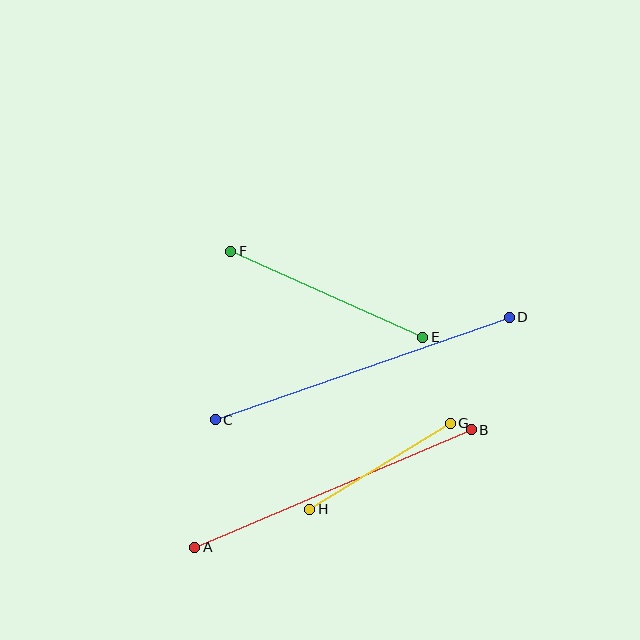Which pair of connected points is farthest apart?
Points C and D are farthest apart.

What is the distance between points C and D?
The distance is approximately 311 pixels.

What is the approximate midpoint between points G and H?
The midpoint is at approximately (380, 466) pixels.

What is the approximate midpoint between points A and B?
The midpoint is at approximately (333, 488) pixels.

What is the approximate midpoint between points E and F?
The midpoint is at approximately (327, 294) pixels.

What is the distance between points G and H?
The distance is approximately 165 pixels.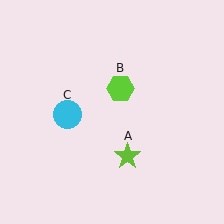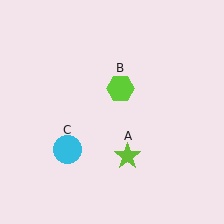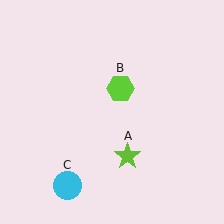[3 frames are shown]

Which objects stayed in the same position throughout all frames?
Lime star (object A) and lime hexagon (object B) remained stationary.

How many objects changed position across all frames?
1 object changed position: cyan circle (object C).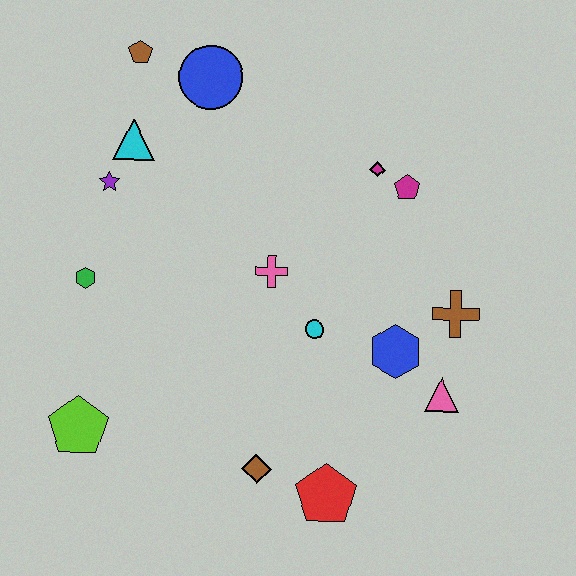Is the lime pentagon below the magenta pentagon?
Yes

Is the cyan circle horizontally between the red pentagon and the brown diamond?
Yes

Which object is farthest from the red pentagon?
The brown pentagon is farthest from the red pentagon.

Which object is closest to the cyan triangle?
The purple star is closest to the cyan triangle.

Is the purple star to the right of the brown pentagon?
No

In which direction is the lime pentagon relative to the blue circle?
The lime pentagon is below the blue circle.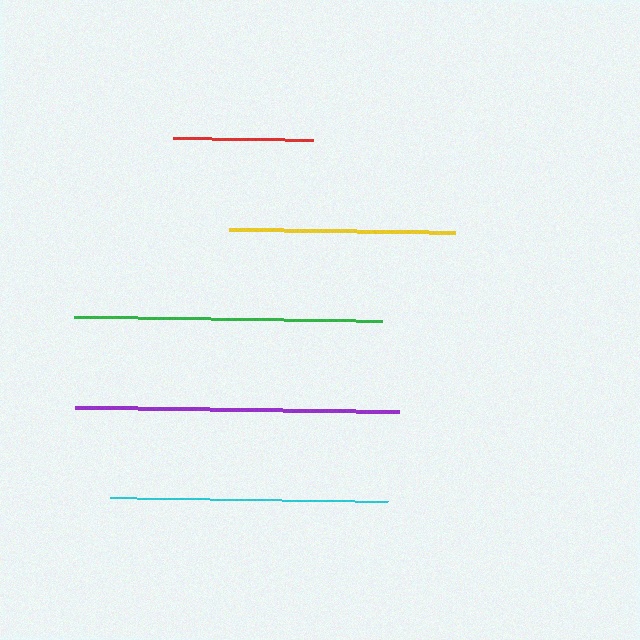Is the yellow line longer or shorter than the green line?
The green line is longer than the yellow line.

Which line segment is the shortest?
The red line is the shortest at approximately 140 pixels.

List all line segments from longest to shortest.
From longest to shortest: purple, green, cyan, yellow, red.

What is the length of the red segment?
The red segment is approximately 140 pixels long.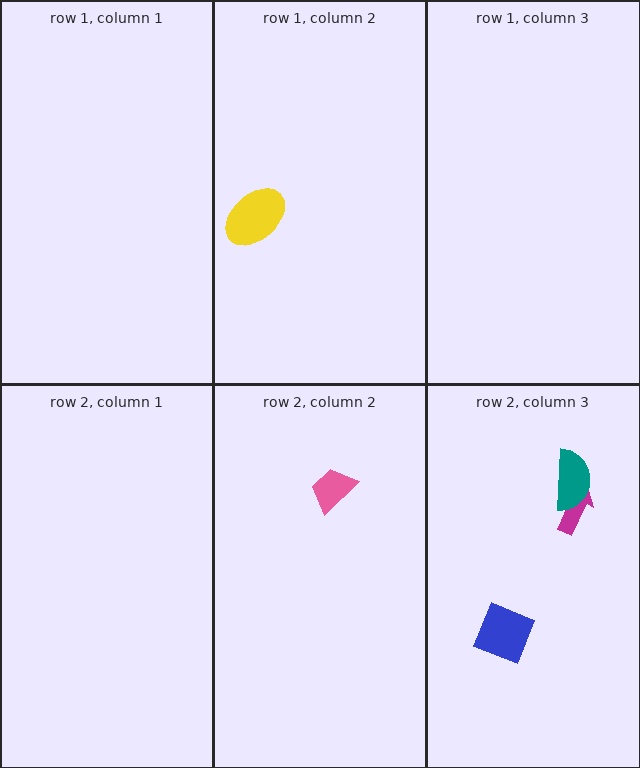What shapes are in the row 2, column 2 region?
The pink trapezoid.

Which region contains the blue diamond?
The row 2, column 3 region.